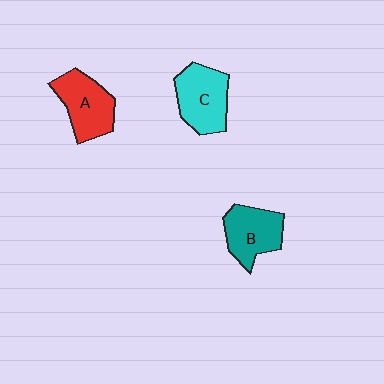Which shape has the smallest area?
Shape B (teal).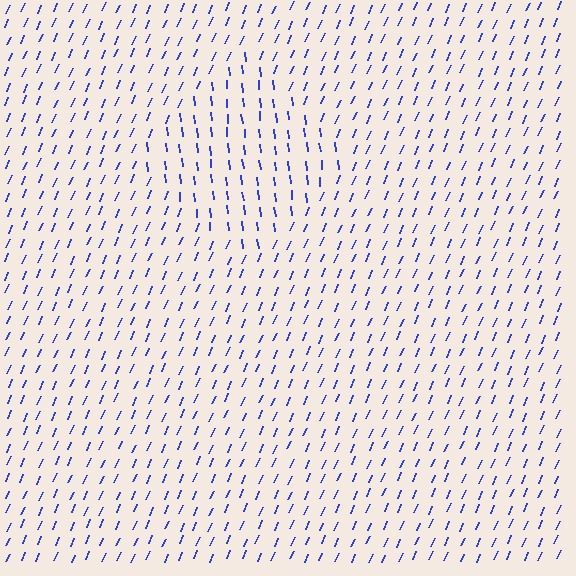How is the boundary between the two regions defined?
The boundary is defined purely by a change in line orientation (approximately 30 degrees difference). All lines are the same color and thickness.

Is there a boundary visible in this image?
Yes, there is a texture boundary formed by a change in line orientation.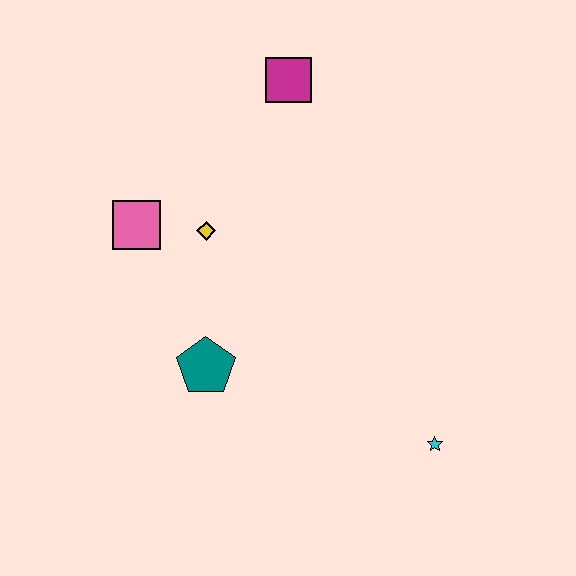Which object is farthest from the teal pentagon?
The magenta square is farthest from the teal pentagon.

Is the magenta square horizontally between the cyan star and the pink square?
Yes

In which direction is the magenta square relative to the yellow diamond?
The magenta square is above the yellow diamond.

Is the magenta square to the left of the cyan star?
Yes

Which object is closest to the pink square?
The yellow diamond is closest to the pink square.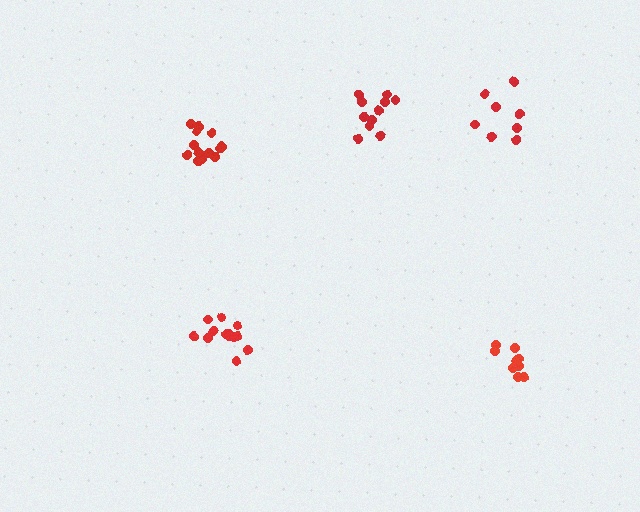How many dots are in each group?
Group 1: 13 dots, Group 2: 11 dots, Group 3: 8 dots, Group 4: 9 dots, Group 5: 13 dots (54 total).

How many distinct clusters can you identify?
There are 5 distinct clusters.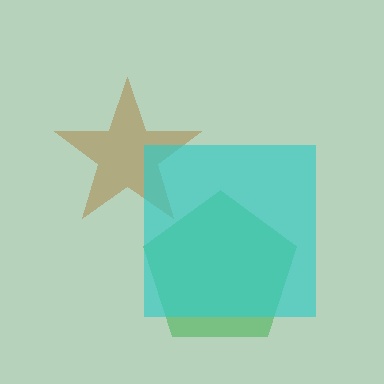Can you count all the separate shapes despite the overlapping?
Yes, there are 3 separate shapes.